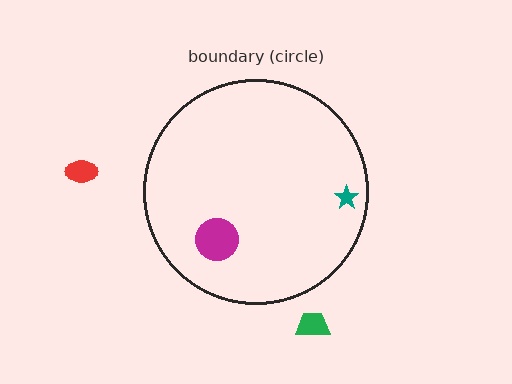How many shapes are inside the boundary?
2 inside, 2 outside.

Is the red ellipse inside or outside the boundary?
Outside.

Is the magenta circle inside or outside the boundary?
Inside.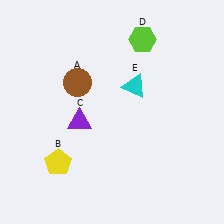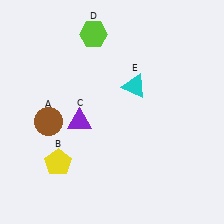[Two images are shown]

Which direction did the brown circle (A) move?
The brown circle (A) moved down.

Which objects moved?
The objects that moved are: the brown circle (A), the lime hexagon (D).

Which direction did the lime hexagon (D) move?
The lime hexagon (D) moved left.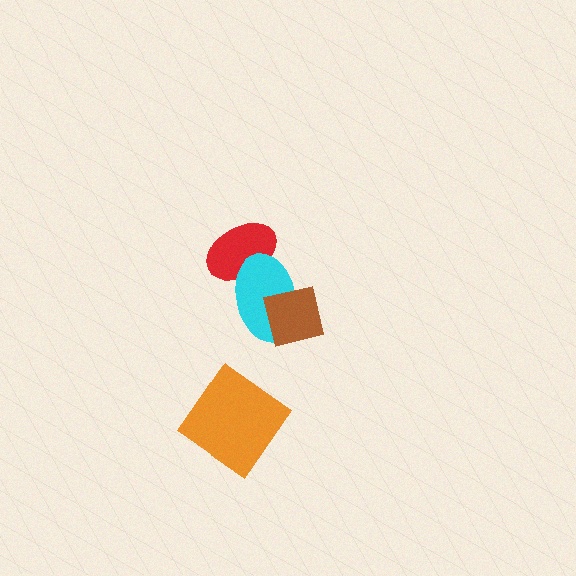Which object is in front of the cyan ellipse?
The brown square is in front of the cyan ellipse.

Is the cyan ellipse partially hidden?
Yes, it is partially covered by another shape.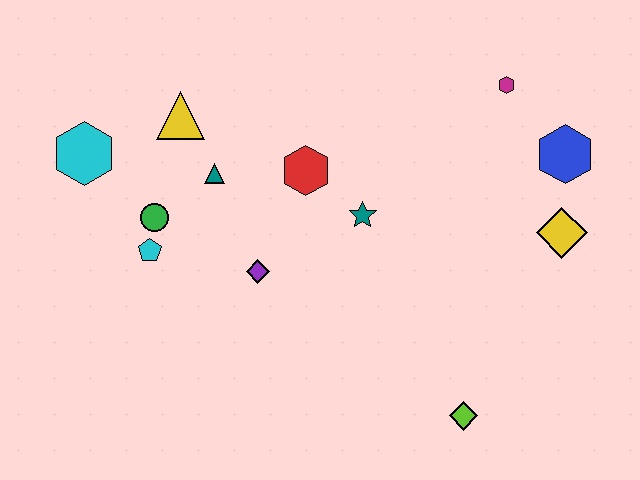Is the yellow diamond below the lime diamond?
No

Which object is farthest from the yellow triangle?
The lime diamond is farthest from the yellow triangle.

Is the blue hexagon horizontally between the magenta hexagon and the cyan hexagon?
No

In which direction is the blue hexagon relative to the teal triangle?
The blue hexagon is to the right of the teal triangle.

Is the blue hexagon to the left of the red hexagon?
No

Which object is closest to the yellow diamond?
The blue hexagon is closest to the yellow diamond.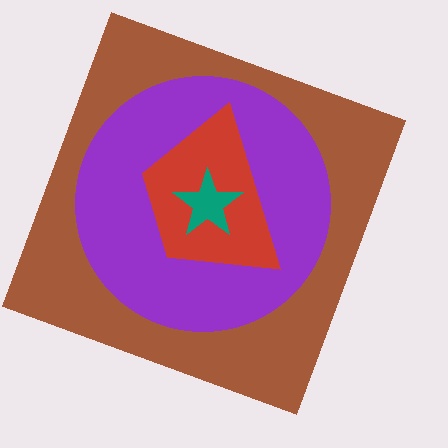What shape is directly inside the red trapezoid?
The teal star.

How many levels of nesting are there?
4.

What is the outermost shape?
The brown square.